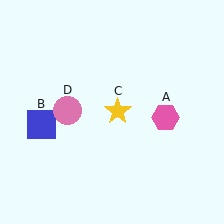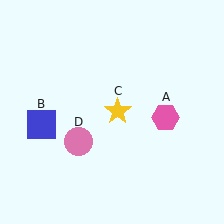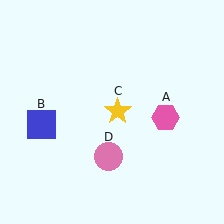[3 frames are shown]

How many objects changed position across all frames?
1 object changed position: pink circle (object D).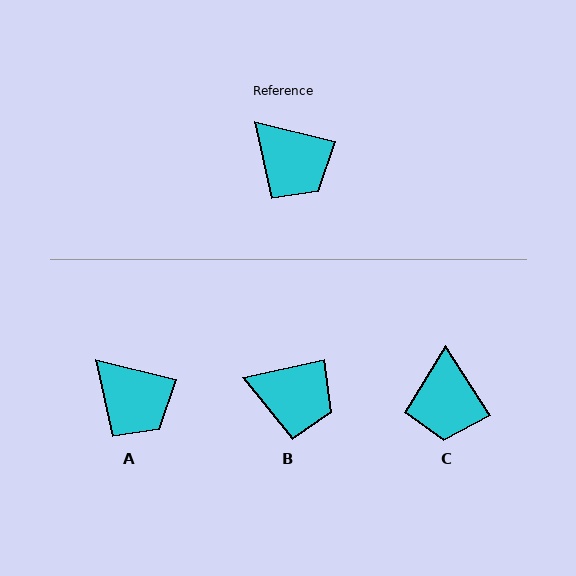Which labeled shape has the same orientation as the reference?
A.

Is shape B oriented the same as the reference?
No, it is off by about 27 degrees.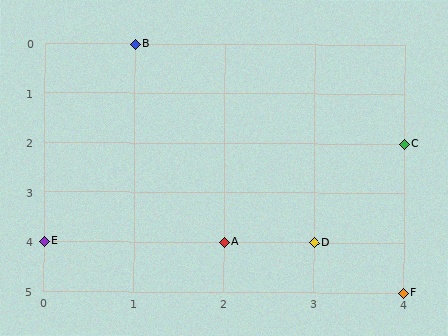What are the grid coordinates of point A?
Point A is at grid coordinates (2, 4).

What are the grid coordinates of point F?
Point F is at grid coordinates (4, 5).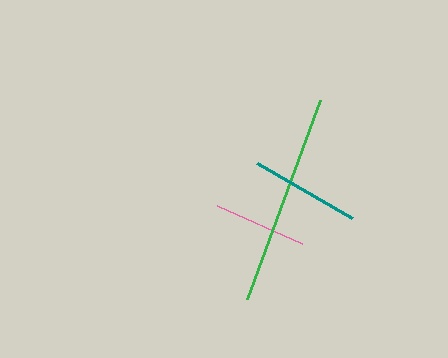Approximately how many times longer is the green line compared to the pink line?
The green line is approximately 2.3 times the length of the pink line.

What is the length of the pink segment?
The pink segment is approximately 93 pixels long.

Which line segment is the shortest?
The pink line is the shortest at approximately 93 pixels.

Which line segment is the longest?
The green line is the longest at approximately 212 pixels.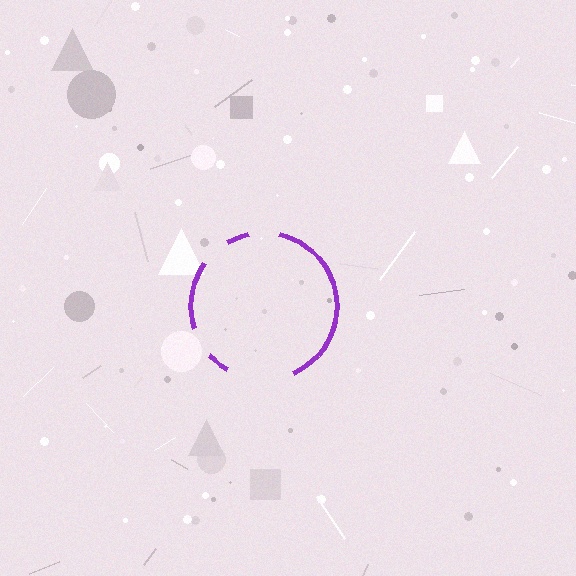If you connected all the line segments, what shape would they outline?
They would outline a circle.